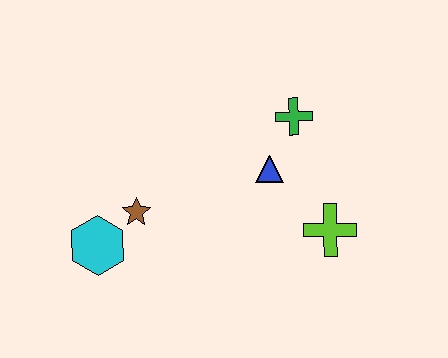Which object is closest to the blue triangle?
The green cross is closest to the blue triangle.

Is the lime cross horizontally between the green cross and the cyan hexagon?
No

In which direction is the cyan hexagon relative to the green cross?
The cyan hexagon is to the left of the green cross.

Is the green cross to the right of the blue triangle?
Yes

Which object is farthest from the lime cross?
The cyan hexagon is farthest from the lime cross.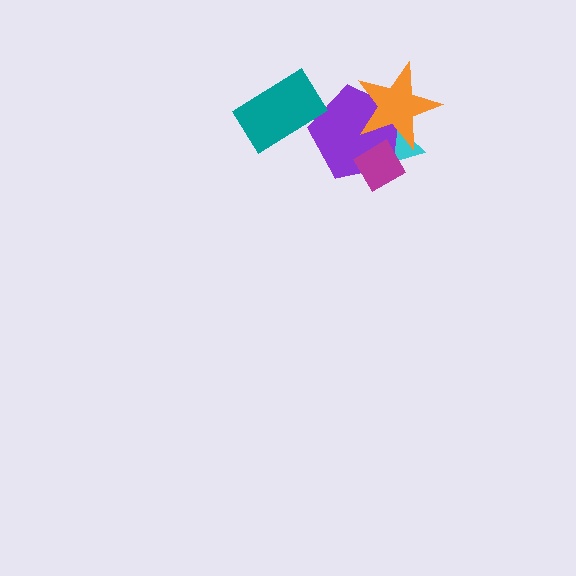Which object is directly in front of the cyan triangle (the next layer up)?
The purple pentagon is directly in front of the cyan triangle.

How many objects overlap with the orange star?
3 objects overlap with the orange star.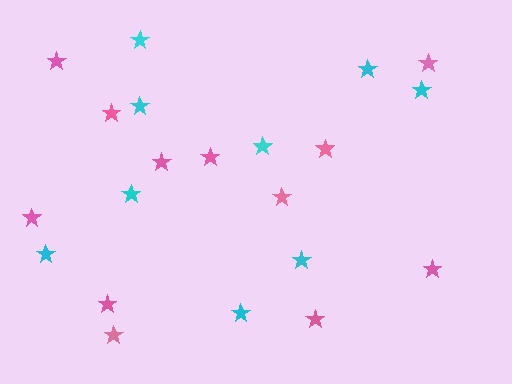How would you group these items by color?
There are 2 groups: one group of pink stars (12) and one group of cyan stars (9).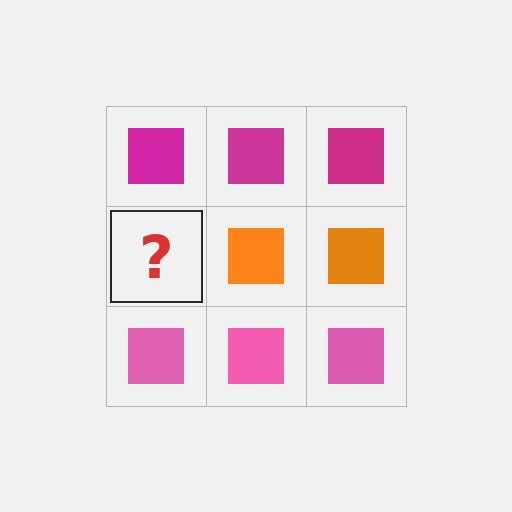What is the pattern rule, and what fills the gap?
The rule is that each row has a consistent color. The gap should be filled with an orange square.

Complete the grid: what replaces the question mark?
The question mark should be replaced with an orange square.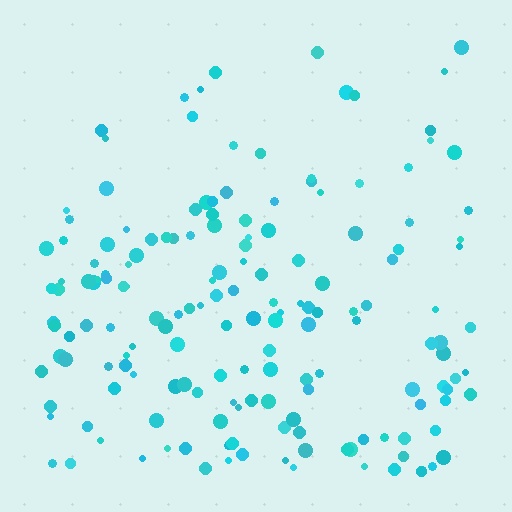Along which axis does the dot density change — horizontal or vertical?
Vertical.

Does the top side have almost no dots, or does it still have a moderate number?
Still a moderate number, just noticeably fewer than the bottom.